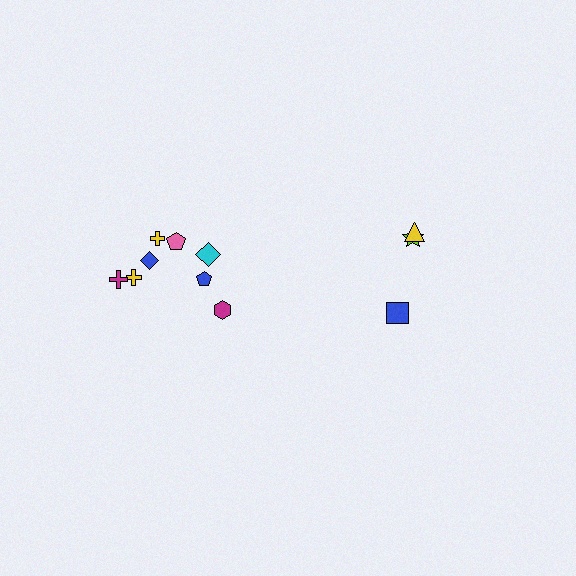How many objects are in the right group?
There are 3 objects.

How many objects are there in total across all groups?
There are 11 objects.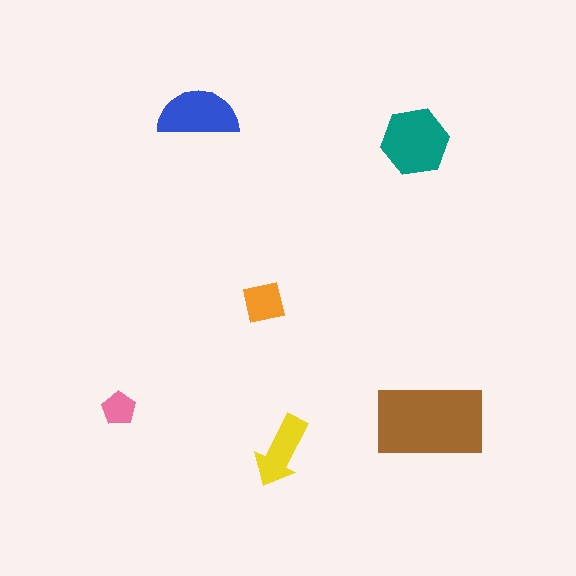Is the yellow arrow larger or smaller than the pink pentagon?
Larger.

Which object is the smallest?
The pink pentagon.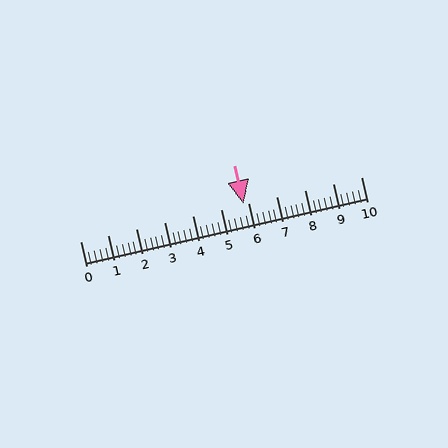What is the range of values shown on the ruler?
The ruler shows values from 0 to 10.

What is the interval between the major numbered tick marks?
The major tick marks are spaced 1 units apart.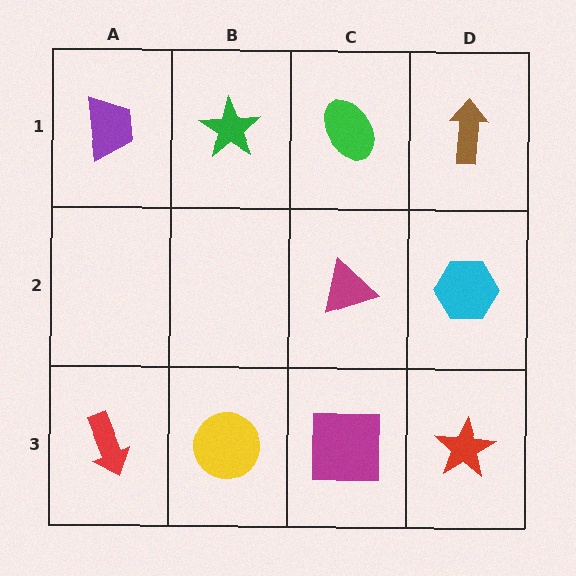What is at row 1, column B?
A green star.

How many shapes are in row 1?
4 shapes.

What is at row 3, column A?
A red arrow.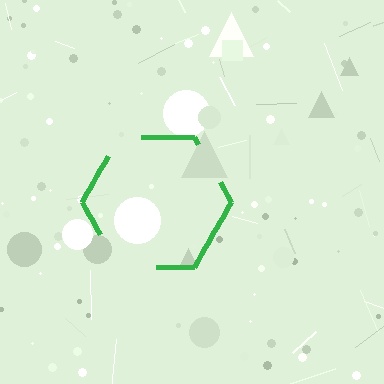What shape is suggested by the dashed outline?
The dashed outline suggests a hexagon.